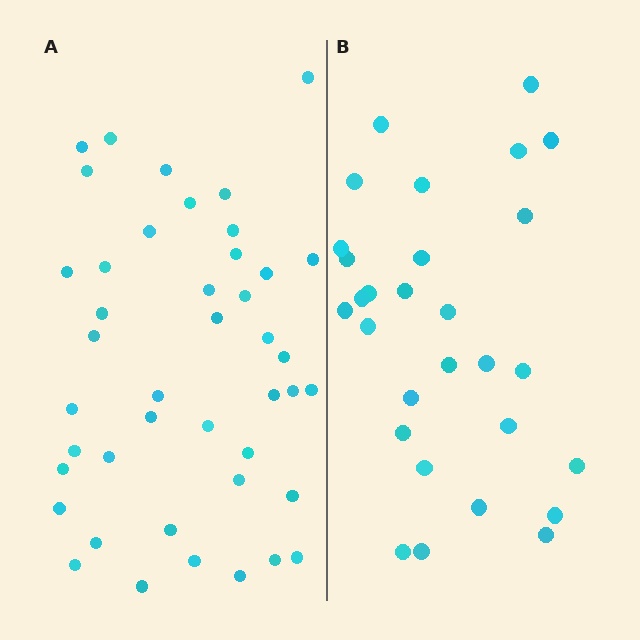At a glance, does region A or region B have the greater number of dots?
Region A (the left region) has more dots.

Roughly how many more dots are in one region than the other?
Region A has approximately 15 more dots than region B.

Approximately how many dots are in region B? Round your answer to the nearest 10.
About 30 dots. (The exact count is 29, which rounds to 30.)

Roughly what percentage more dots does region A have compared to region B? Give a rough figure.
About 50% more.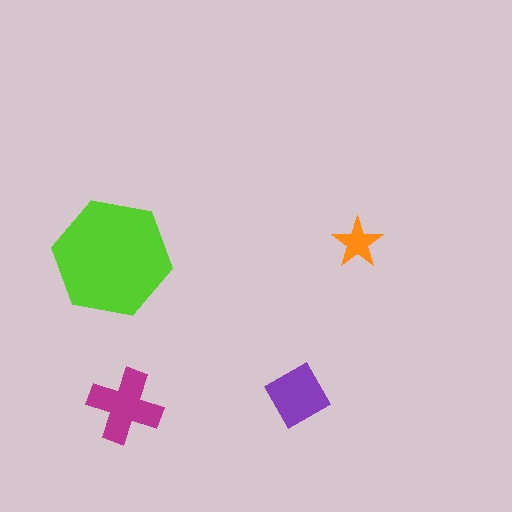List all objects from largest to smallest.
The lime hexagon, the magenta cross, the purple diamond, the orange star.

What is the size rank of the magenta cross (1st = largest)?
2nd.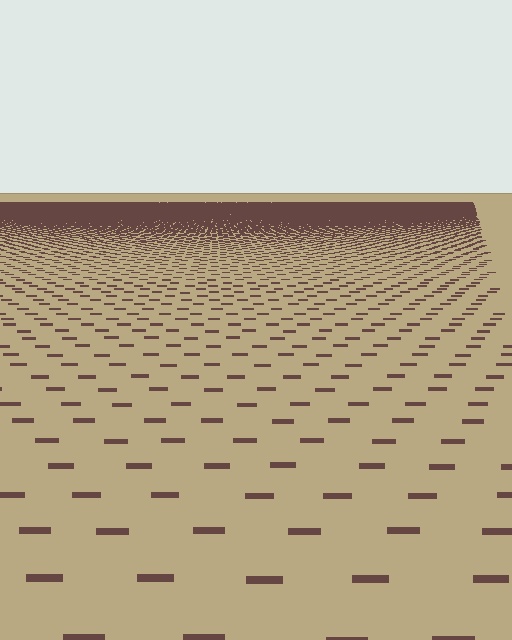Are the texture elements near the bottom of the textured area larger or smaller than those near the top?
Larger. Near the bottom, elements are closer to the viewer and appear at a bigger on-screen size.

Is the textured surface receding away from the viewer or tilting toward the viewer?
The surface is receding away from the viewer. Texture elements get smaller and denser toward the top.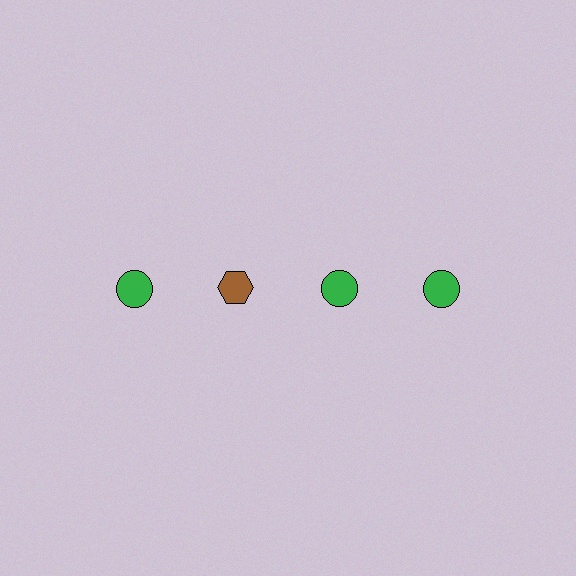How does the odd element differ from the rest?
It differs in both color (brown instead of green) and shape (hexagon instead of circle).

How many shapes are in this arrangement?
There are 4 shapes arranged in a grid pattern.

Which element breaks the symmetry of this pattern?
The brown hexagon in the top row, second from left column breaks the symmetry. All other shapes are green circles.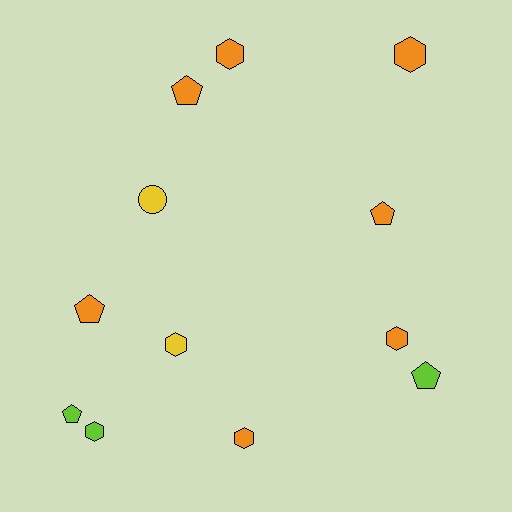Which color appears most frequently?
Orange, with 7 objects.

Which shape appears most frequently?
Hexagon, with 6 objects.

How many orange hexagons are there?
There are 4 orange hexagons.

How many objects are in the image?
There are 12 objects.